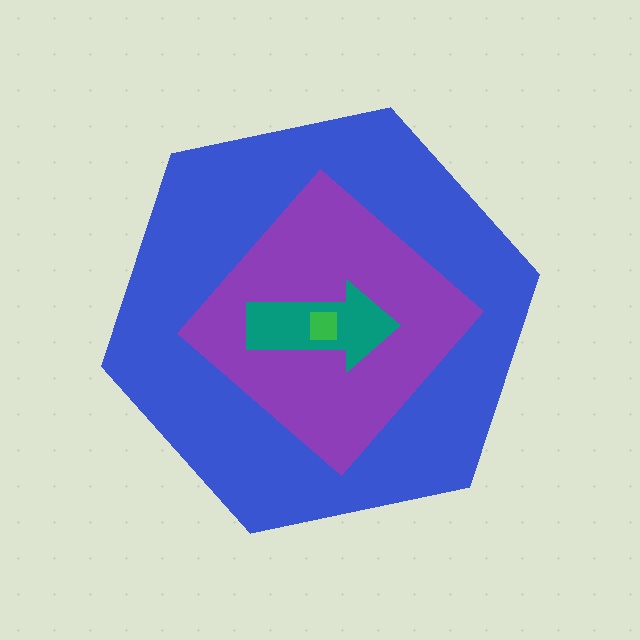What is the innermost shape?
The green square.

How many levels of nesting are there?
4.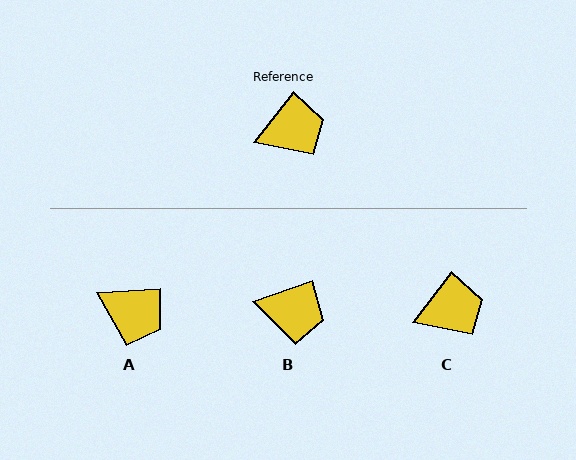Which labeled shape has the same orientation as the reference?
C.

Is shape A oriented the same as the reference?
No, it is off by about 49 degrees.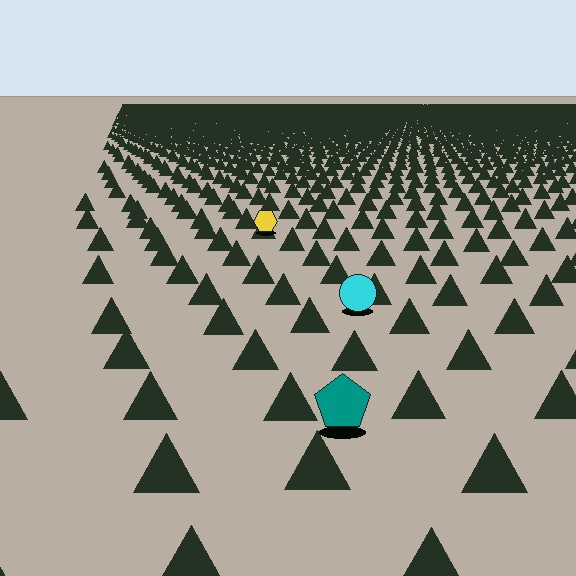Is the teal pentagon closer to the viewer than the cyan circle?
Yes. The teal pentagon is closer — you can tell from the texture gradient: the ground texture is coarser near it.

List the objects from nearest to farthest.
From nearest to farthest: the teal pentagon, the cyan circle, the yellow hexagon.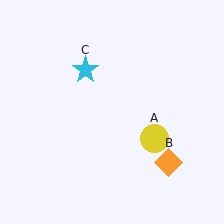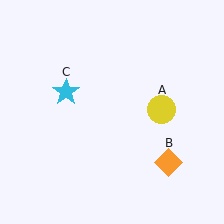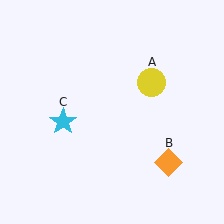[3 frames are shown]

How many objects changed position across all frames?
2 objects changed position: yellow circle (object A), cyan star (object C).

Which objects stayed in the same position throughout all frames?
Orange diamond (object B) remained stationary.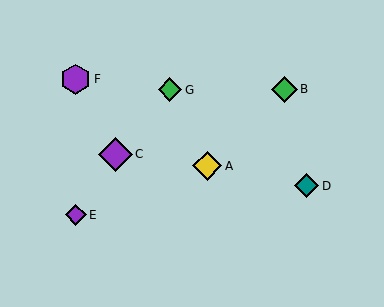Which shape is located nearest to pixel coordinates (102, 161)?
The purple diamond (labeled C) at (115, 154) is nearest to that location.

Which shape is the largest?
The purple diamond (labeled C) is the largest.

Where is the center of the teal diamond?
The center of the teal diamond is at (307, 186).